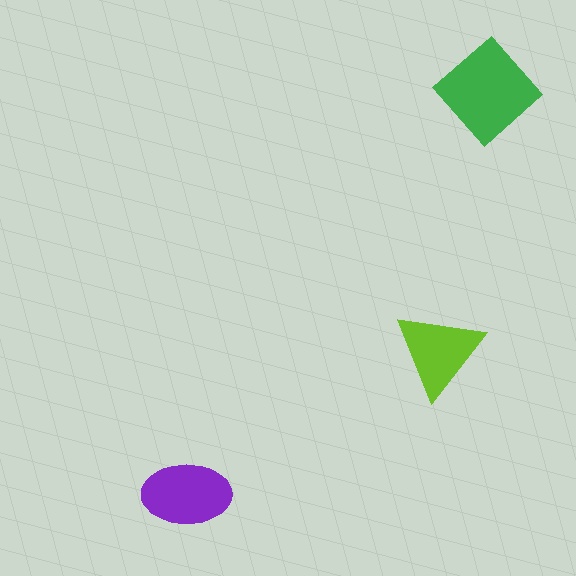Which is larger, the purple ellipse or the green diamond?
The green diamond.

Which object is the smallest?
The lime triangle.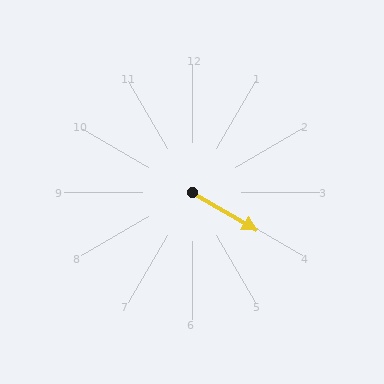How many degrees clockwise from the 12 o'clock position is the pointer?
Approximately 121 degrees.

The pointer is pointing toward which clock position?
Roughly 4 o'clock.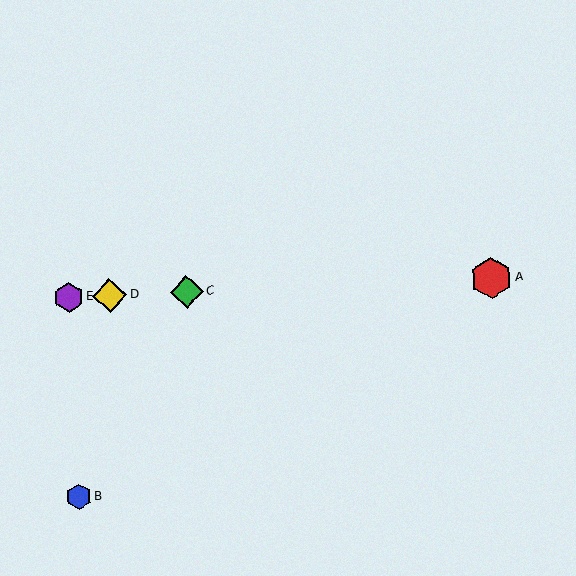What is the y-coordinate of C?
Object C is at y≈292.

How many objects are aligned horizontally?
4 objects (A, C, D, E) are aligned horizontally.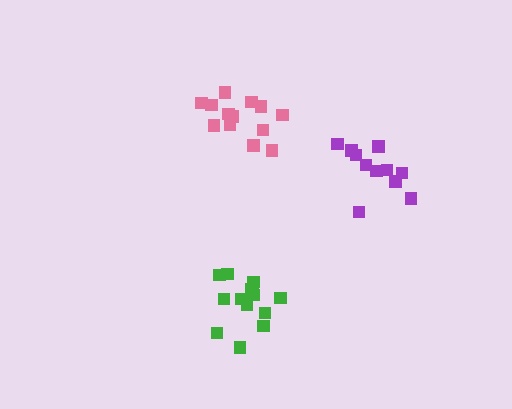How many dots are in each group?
Group 1: 11 dots, Group 2: 14 dots, Group 3: 14 dots (39 total).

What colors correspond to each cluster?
The clusters are colored: purple, pink, green.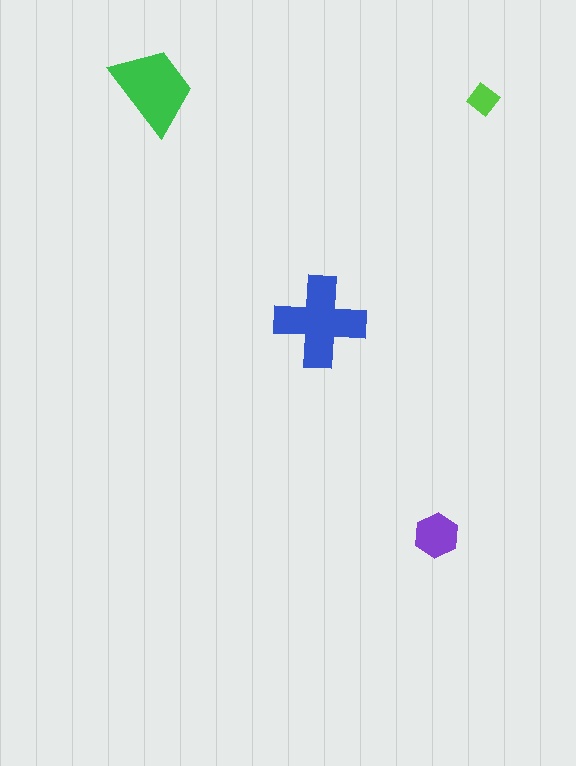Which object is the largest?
The blue cross.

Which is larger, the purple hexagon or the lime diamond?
The purple hexagon.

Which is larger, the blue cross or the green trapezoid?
The blue cross.